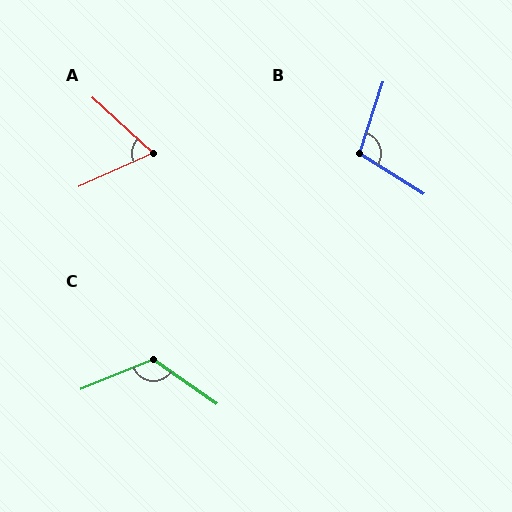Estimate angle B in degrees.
Approximately 104 degrees.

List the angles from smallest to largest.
A (66°), B (104°), C (123°).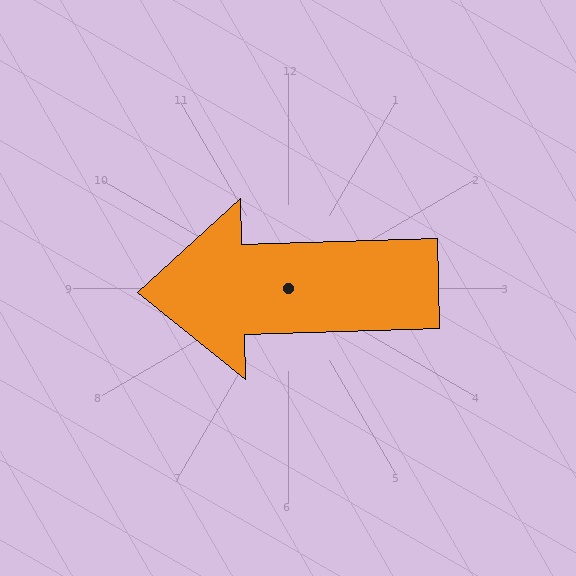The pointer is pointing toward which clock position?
Roughly 9 o'clock.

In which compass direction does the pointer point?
West.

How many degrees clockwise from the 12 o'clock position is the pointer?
Approximately 268 degrees.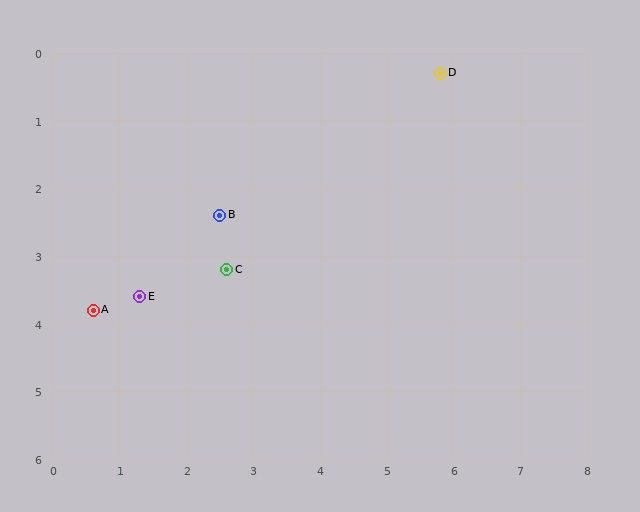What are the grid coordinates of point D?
Point D is at approximately (5.8, 0.3).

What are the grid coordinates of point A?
Point A is at approximately (0.6, 3.8).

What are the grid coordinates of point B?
Point B is at approximately (2.5, 2.4).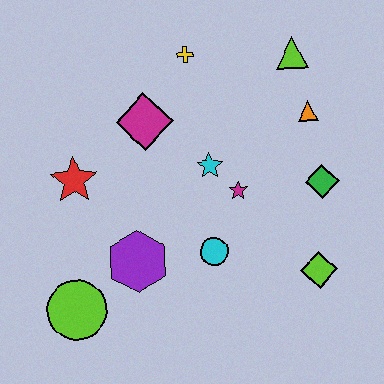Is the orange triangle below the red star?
No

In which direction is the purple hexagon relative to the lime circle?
The purple hexagon is to the right of the lime circle.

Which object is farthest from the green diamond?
The lime circle is farthest from the green diamond.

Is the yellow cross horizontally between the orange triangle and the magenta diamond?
Yes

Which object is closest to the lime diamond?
The green diamond is closest to the lime diamond.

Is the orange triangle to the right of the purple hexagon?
Yes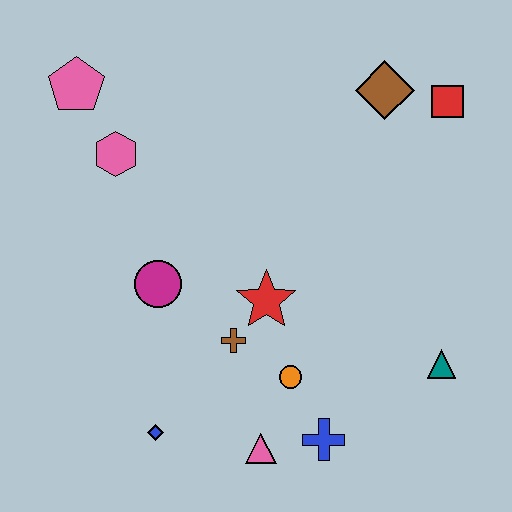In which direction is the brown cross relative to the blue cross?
The brown cross is above the blue cross.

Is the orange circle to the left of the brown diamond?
Yes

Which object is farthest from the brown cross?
The red square is farthest from the brown cross.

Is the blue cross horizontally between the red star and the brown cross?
No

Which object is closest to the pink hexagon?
The pink pentagon is closest to the pink hexagon.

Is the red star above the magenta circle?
No